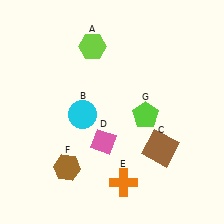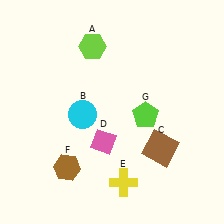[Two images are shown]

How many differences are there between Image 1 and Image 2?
There is 1 difference between the two images.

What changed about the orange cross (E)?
In Image 1, E is orange. In Image 2, it changed to yellow.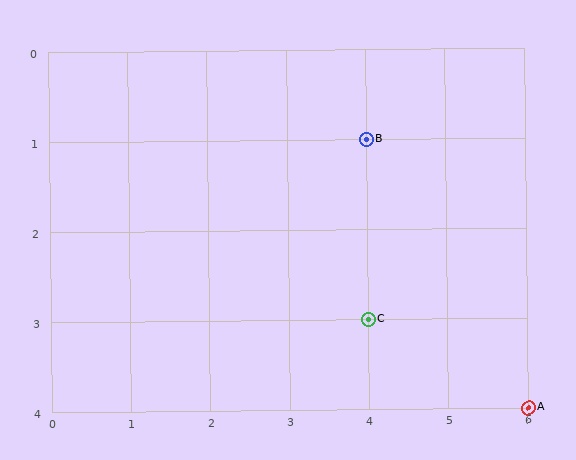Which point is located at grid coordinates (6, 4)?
Point A is at (6, 4).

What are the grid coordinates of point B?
Point B is at grid coordinates (4, 1).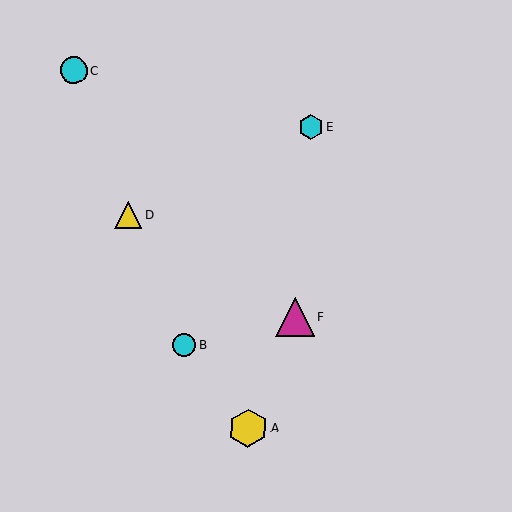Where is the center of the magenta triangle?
The center of the magenta triangle is at (295, 317).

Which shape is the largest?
The magenta triangle (labeled F) is the largest.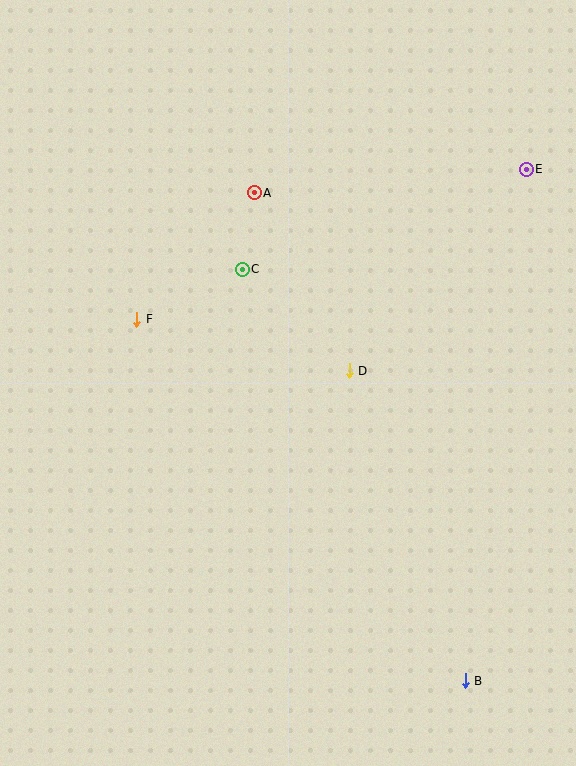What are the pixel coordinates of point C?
Point C is at (242, 269).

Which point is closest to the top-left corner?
Point A is closest to the top-left corner.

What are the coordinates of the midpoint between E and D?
The midpoint between E and D is at (438, 270).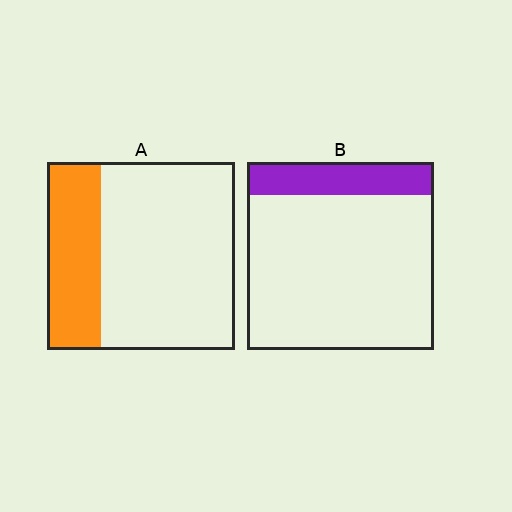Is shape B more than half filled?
No.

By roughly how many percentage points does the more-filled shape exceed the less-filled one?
By roughly 10 percentage points (A over B).